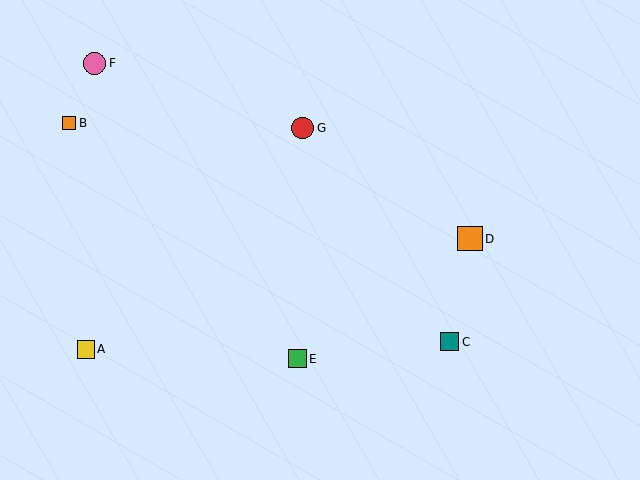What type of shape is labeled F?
Shape F is a pink circle.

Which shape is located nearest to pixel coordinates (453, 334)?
The teal square (labeled C) at (450, 342) is nearest to that location.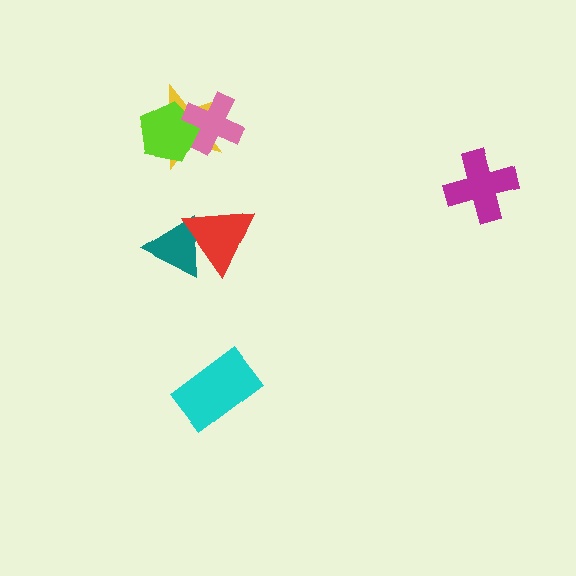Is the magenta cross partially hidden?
No, no other shape covers it.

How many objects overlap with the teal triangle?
1 object overlaps with the teal triangle.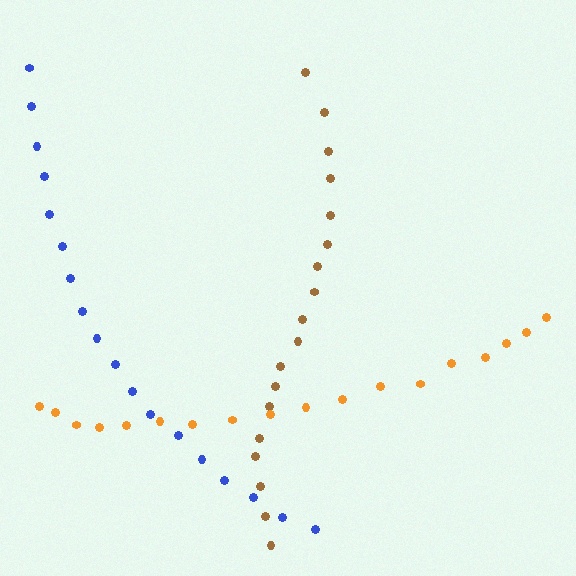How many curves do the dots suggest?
There are 3 distinct paths.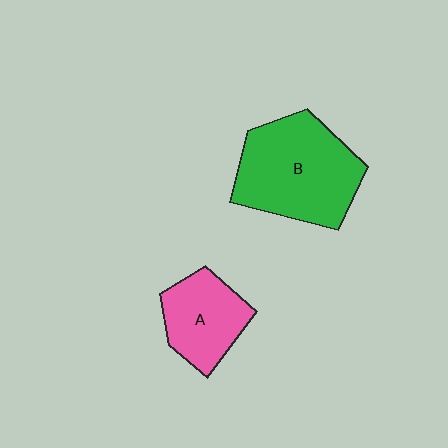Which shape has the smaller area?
Shape A (pink).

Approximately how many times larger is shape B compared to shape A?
Approximately 1.7 times.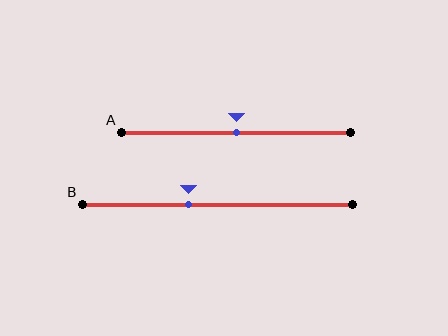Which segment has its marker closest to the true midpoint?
Segment A has its marker closest to the true midpoint.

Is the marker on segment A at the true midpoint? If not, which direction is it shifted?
Yes, the marker on segment A is at the true midpoint.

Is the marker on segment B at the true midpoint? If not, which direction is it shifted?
No, the marker on segment B is shifted to the left by about 11% of the segment length.